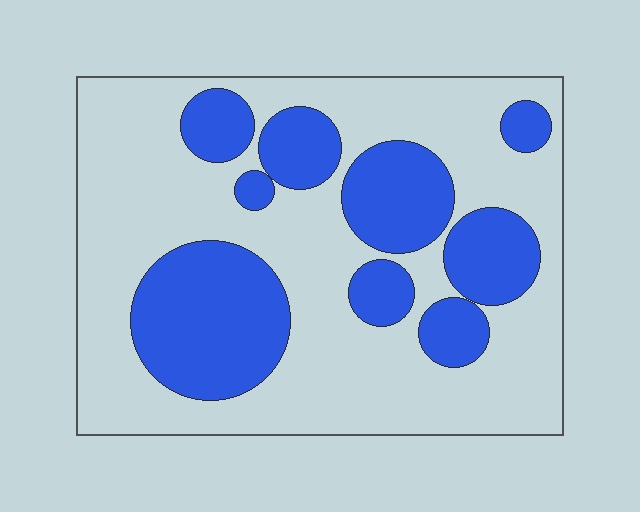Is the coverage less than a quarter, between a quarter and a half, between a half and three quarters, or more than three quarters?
Between a quarter and a half.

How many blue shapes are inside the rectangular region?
9.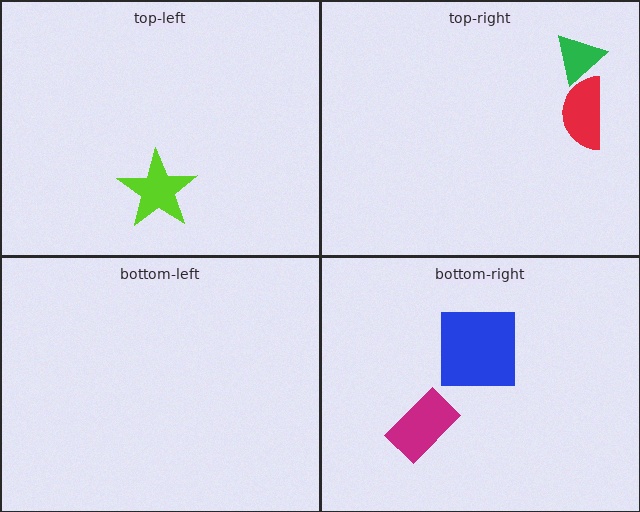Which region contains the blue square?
The bottom-right region.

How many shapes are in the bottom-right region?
2.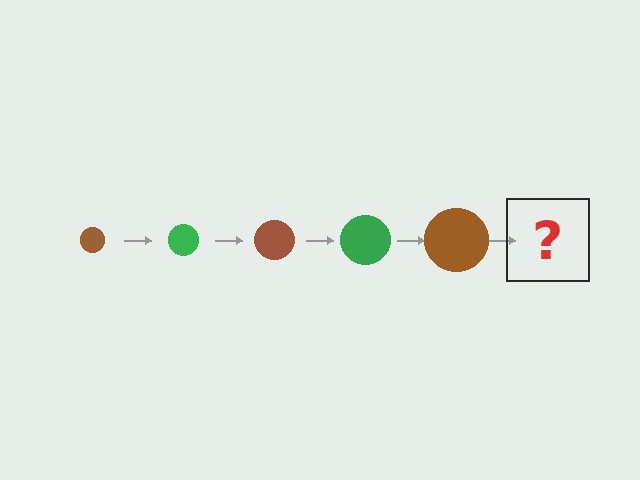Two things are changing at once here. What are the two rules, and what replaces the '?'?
The two rules are that the circle grows larger each step and the color cycles through brown and green. The '?' should be a green circle, larger than the previous one.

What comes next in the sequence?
The next element should be a green circle, larger than the previous one.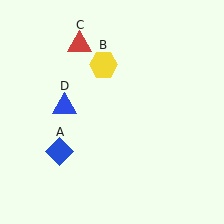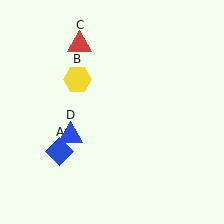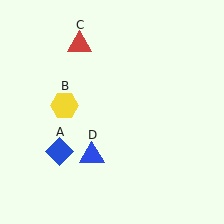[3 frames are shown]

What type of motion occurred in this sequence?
The yellow hexagon (object B), blue triangle (object D) rotated counterclockwise around the center of the scene.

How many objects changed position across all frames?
2 objects changed position: yellow hexagon (object B), blue triangle (object D).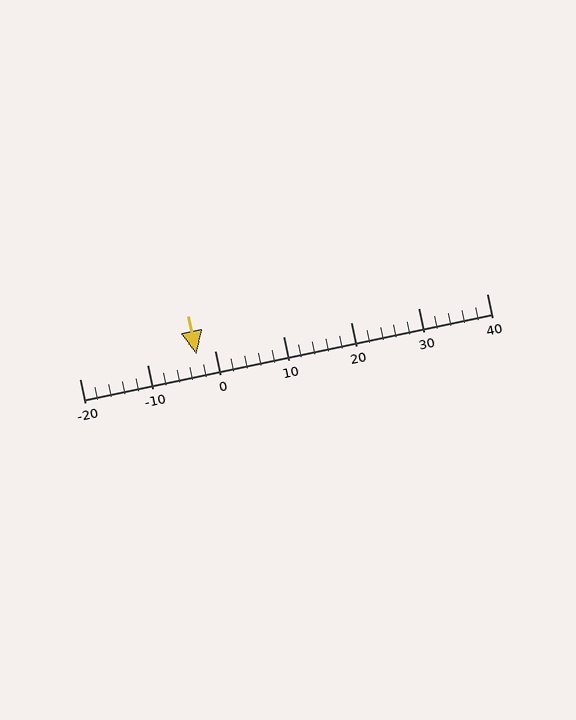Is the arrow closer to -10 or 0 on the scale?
The arrow is closer to 0.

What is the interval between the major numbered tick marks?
The major tick marks are spaced 10 units apart.